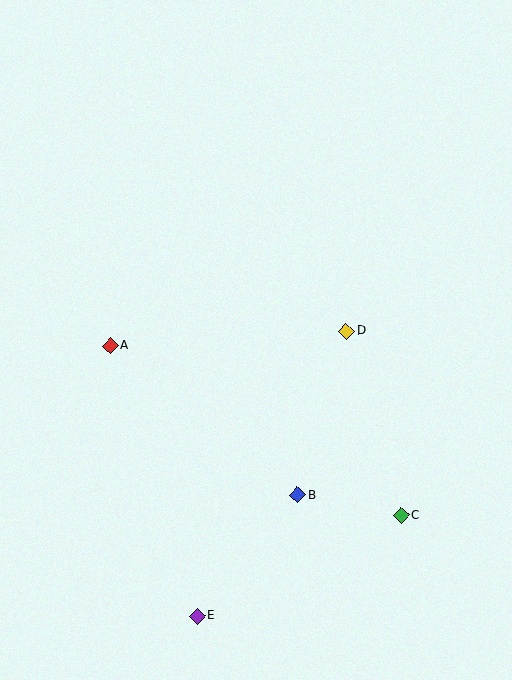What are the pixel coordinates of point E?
Point E is at (197, 616).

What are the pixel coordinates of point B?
Point B is at (298, 495).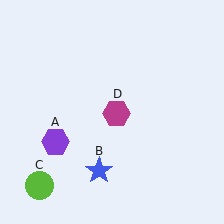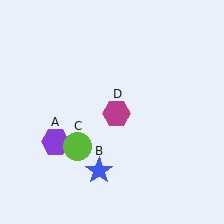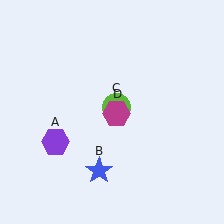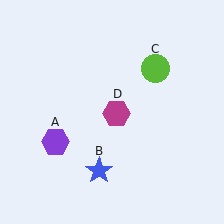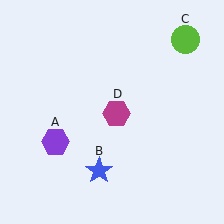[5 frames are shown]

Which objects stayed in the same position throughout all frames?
Purple hexagon (object A) and blue star (object B) and magenta hexagon (object D) remained stationary.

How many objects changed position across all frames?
1 object changed position: lime circle (object C).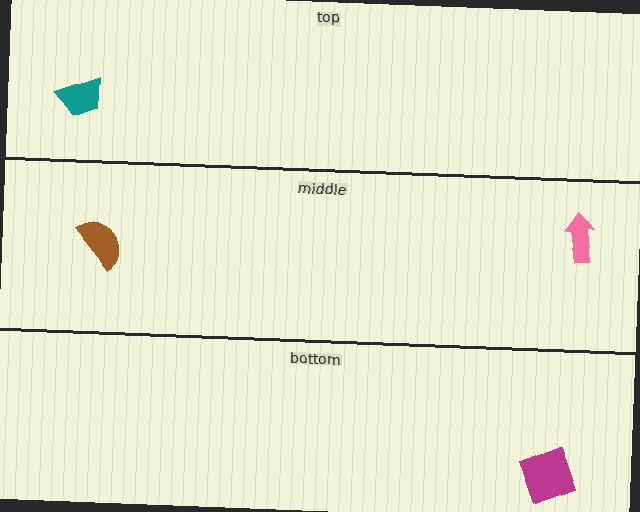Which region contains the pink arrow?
The middle region.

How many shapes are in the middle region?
2.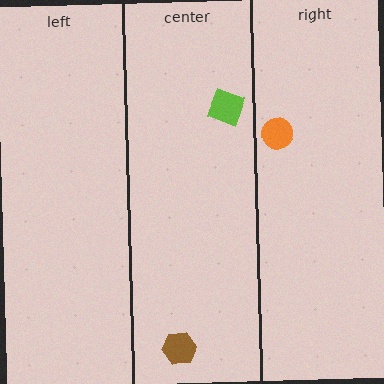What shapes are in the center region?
The lime square, the brown hexagon.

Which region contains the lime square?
The center region.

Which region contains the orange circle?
The right region.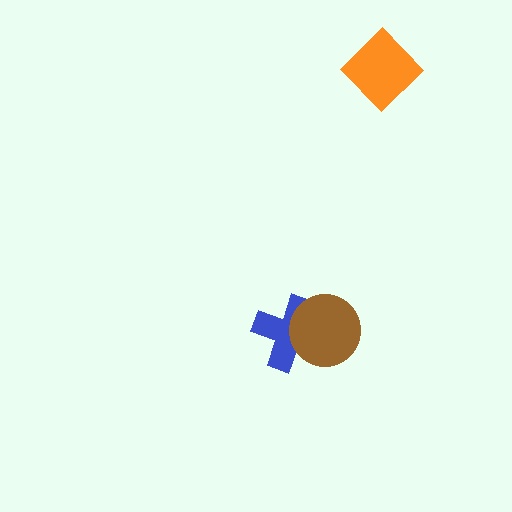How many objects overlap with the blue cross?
1 object overlaps with the blue cross.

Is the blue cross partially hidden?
Yes, it is partially covered by another shape.